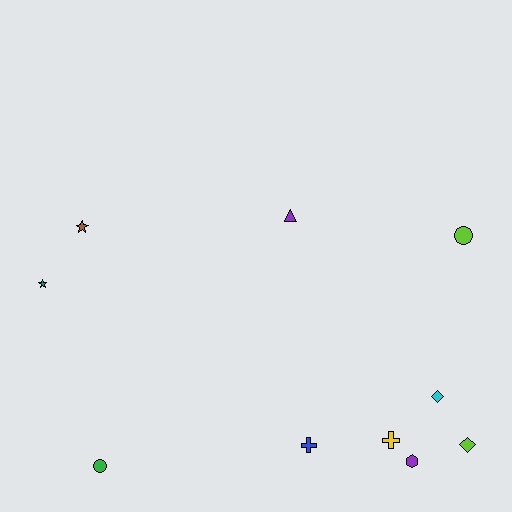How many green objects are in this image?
There is 1 green object.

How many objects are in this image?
There are 10 objects.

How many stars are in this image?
There are 2 stars.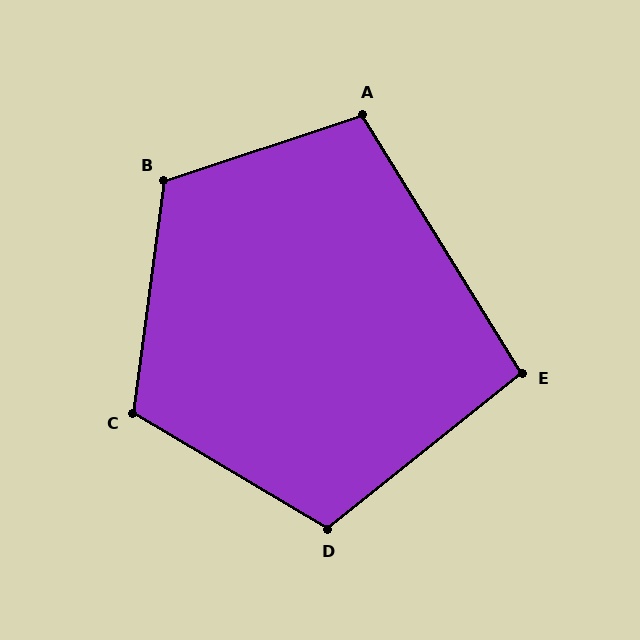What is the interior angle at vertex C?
Approximately 113 degrees (obtuse).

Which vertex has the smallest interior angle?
E, at approximately 97 degrees.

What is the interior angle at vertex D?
Approximately 111 degrees (obtuse).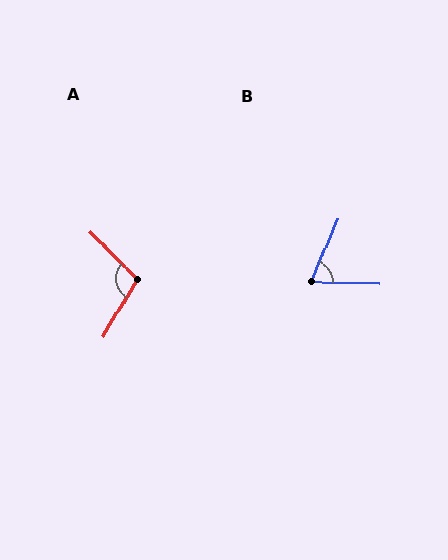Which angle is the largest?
A, at approximately 104 degrees.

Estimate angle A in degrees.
Approximately 104 degrees.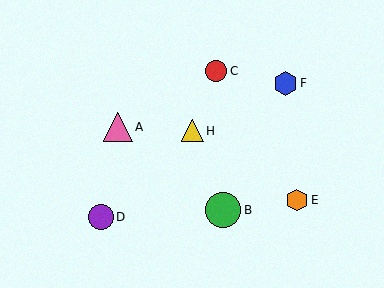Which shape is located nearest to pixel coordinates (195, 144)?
The yellow triangle (labeled H) at (192, 131) is nearest to that location.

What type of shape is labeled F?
Shape F is a blue hexagon.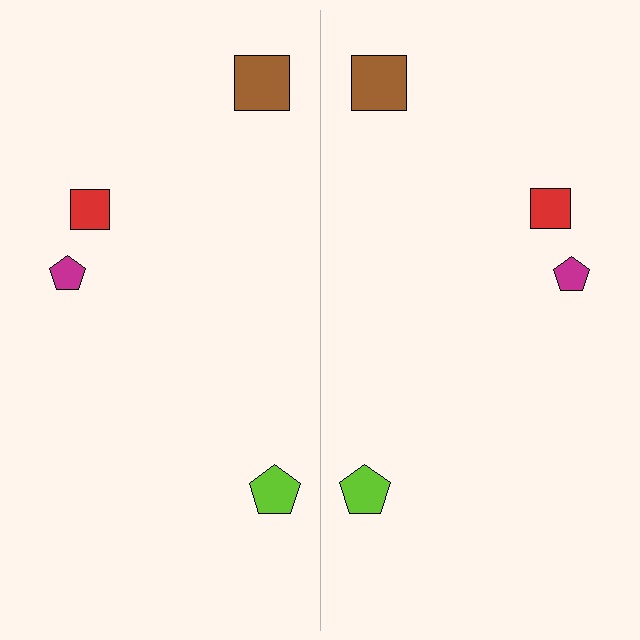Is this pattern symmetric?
Yes, this pattern has bilateral (reflection) symmetry.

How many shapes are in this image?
There are 8 shapes in this image.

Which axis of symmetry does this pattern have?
The pattern has a vertical axis of symmetry running through the center of the image.